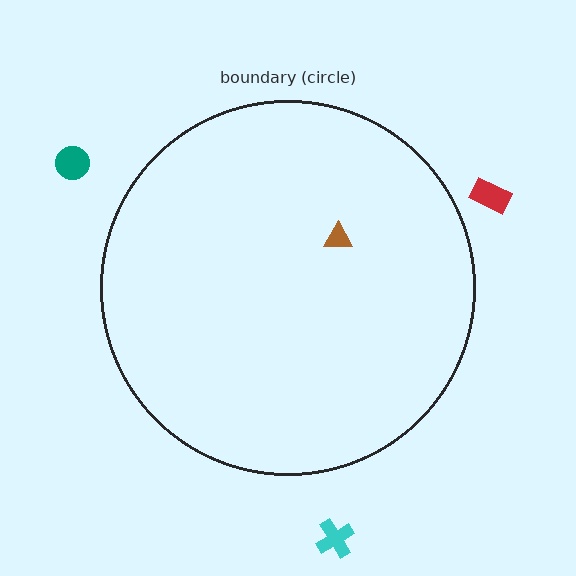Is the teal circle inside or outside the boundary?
Outside.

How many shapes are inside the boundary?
1 inside, 3 outside.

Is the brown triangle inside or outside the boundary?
Inside.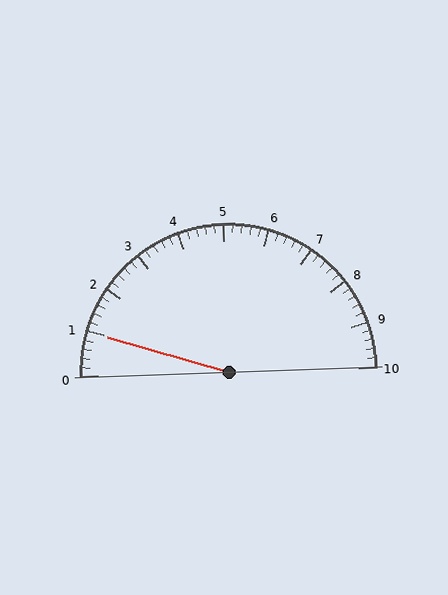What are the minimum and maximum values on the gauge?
The gauge ranges from 0 to 10.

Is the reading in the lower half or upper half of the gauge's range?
The reading is in the lower half of the range (0 to 10).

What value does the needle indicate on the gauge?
The needle indicates approximately 1.0.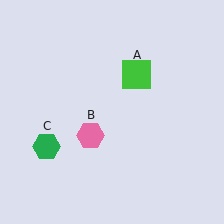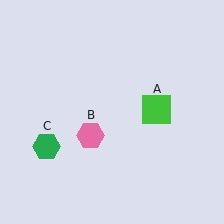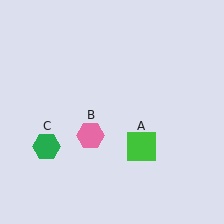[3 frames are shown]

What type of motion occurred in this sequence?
The green square (object A) rotated clockwise around the center of the scene.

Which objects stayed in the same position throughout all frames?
Pink hexagon (object B) and green hexagon (object C) remained stationary.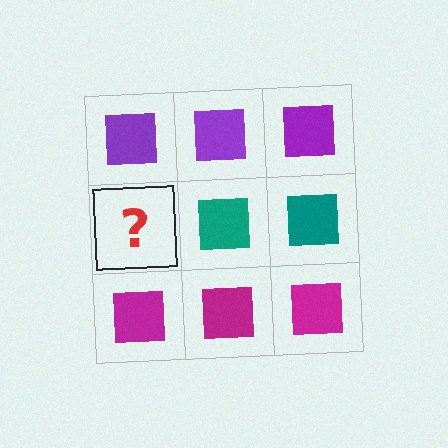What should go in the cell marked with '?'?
The missing cell should contain a teal square.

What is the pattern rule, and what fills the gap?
The rule is that each row has a consistent color. The gap should be filled with a teal square.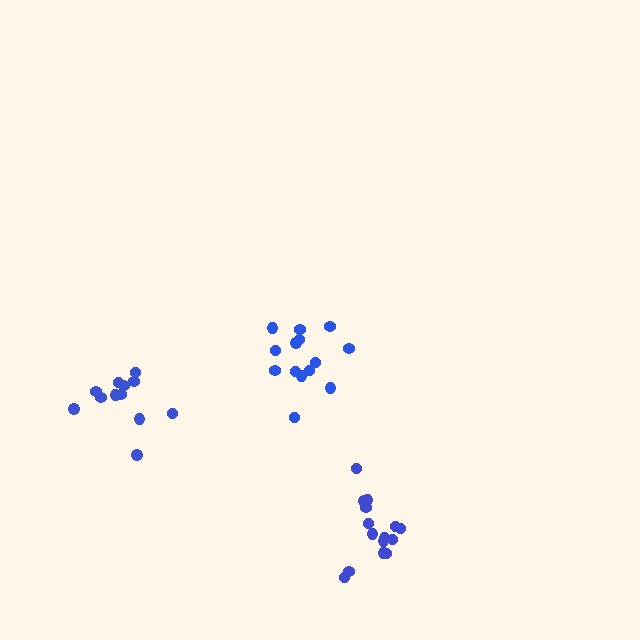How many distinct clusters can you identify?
There are 3 distinct clusters.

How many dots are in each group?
Group 1: 14 dots, Group 2: 12 dots, Group 3: 15 dots (41 total).